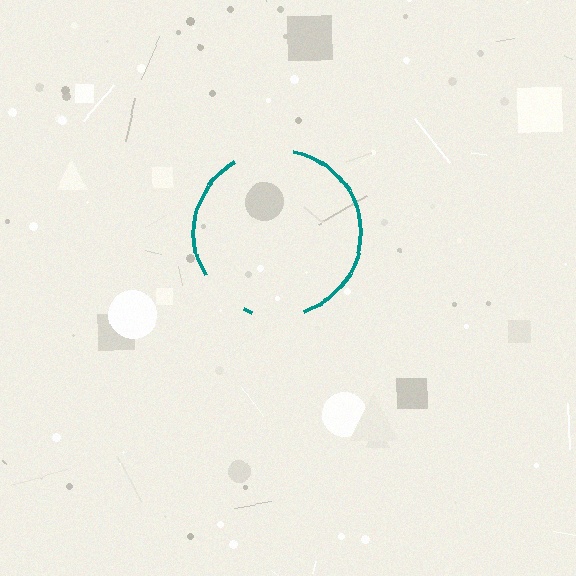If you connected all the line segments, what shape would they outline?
They would outline a circle.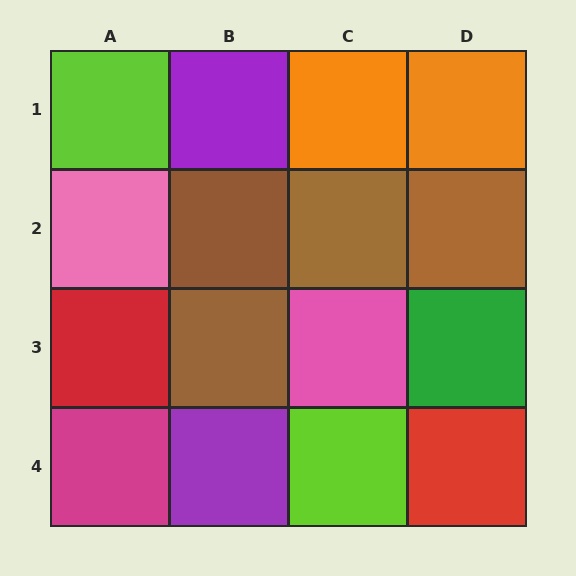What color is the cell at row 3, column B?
Brown.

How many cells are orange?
2 cells are orange.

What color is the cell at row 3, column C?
Pink.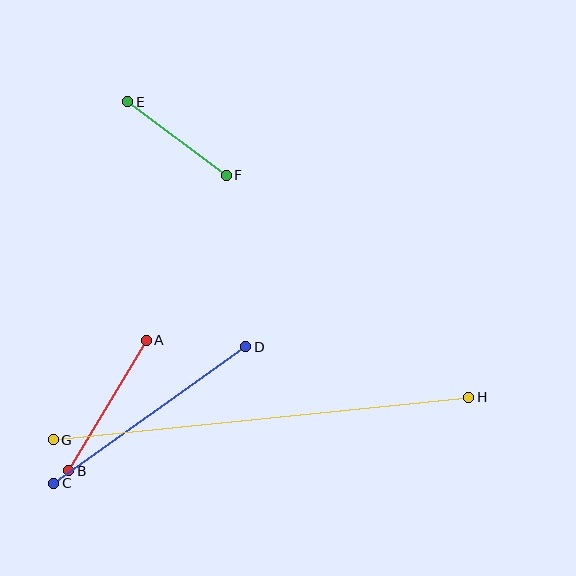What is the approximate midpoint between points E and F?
The midpoint is at approximately (177, 138) pixels.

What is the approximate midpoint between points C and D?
The midpoint is at approximately (150, 415) pixels.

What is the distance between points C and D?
The distance is approximately 236 pixels.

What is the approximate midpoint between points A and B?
The midpoint is at approximately (108, 406) pixels.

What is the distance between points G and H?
The distance is approximately 418 pixels.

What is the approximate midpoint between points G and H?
The midpoint is at approximately (261, 419) pixels.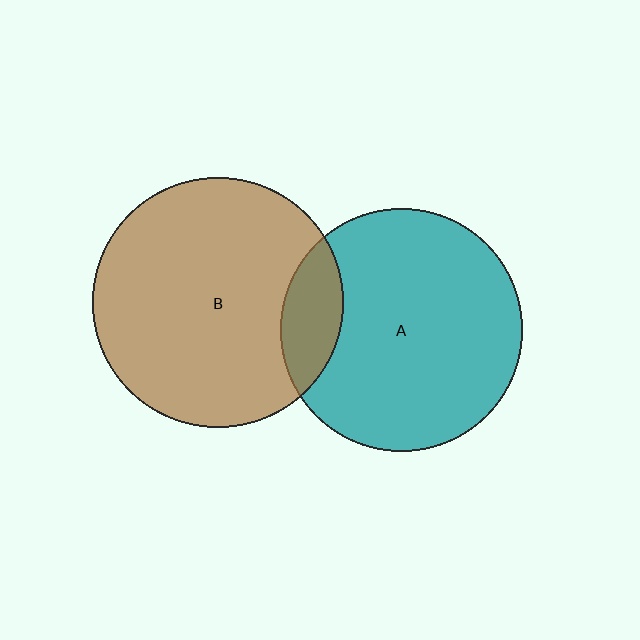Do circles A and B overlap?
Yes.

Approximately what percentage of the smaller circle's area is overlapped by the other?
Approximately 15%.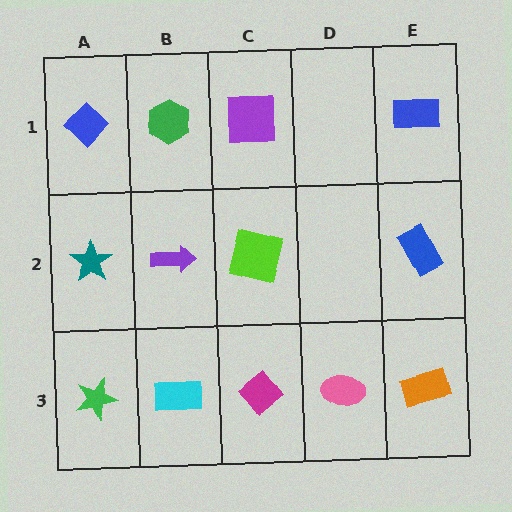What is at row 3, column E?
An orange rectangle.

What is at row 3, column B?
A cyan rectangle.